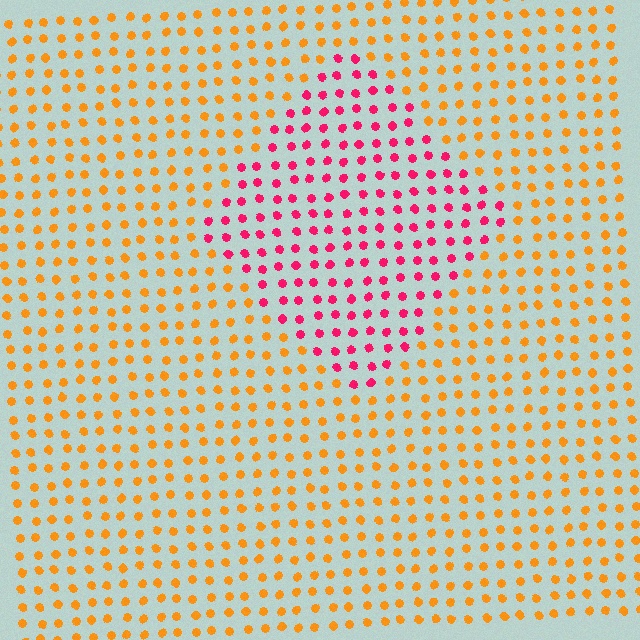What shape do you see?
I see a diamond.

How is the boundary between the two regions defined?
The boundary is defined purely by a slight shift in hue (about 56 degrees). Spacing, size, and orientation are identical on both sides.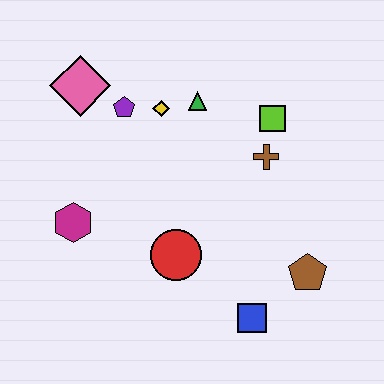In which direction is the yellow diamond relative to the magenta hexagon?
The yellow diamond is above the magenta hexagon.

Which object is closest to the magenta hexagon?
The red circle is closest to the magenta hexagon.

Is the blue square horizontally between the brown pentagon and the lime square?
No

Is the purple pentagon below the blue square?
No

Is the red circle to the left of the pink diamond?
No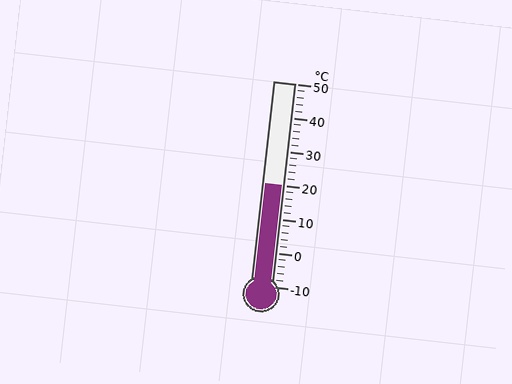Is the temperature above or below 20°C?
The temperature is at 20°C.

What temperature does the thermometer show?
The thermometer shows approximately 20°C.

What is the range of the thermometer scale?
The thermometer scale ranges from -10°C to 50°C.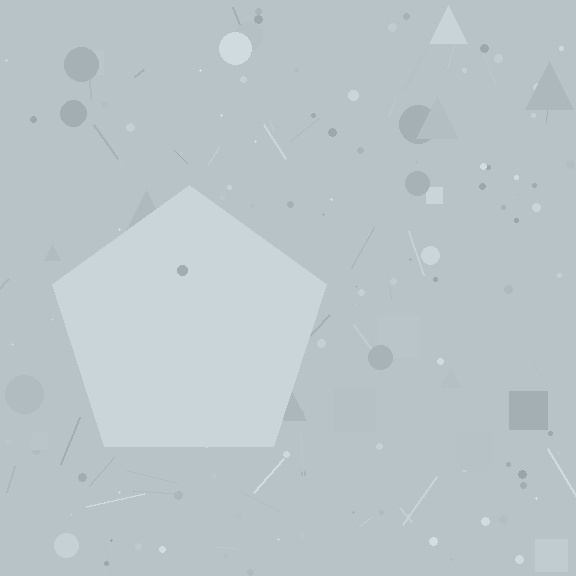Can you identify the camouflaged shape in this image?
The camouflaged shape is a pentagon.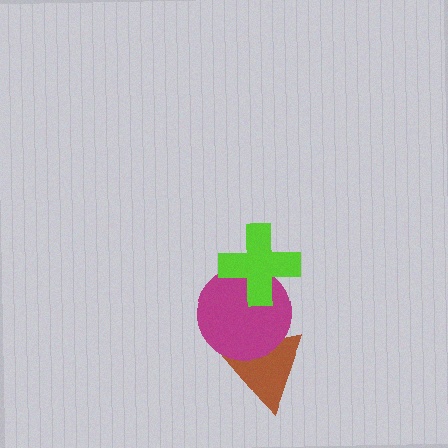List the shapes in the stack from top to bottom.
From top to bottom: the lime cross, the magenta circle, the brown triangle.